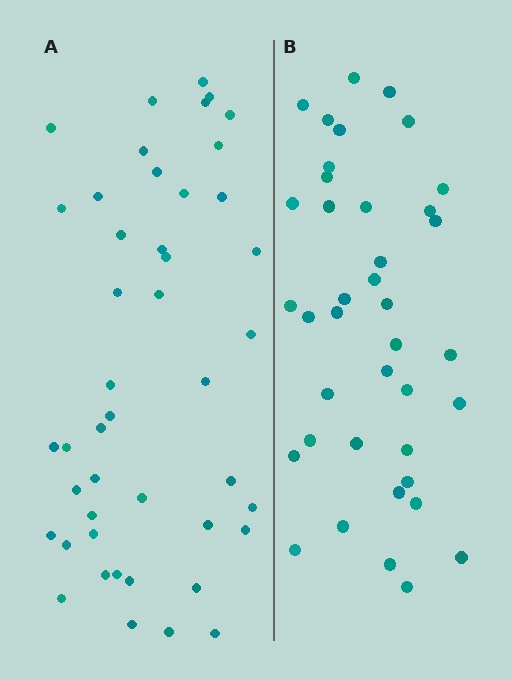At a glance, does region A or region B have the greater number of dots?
Region A (the left region) has more dots.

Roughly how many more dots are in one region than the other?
Region A has about 6 more dots than region B.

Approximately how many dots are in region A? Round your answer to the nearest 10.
About 40 dots. (The exact count is 45, which rounds to 40.)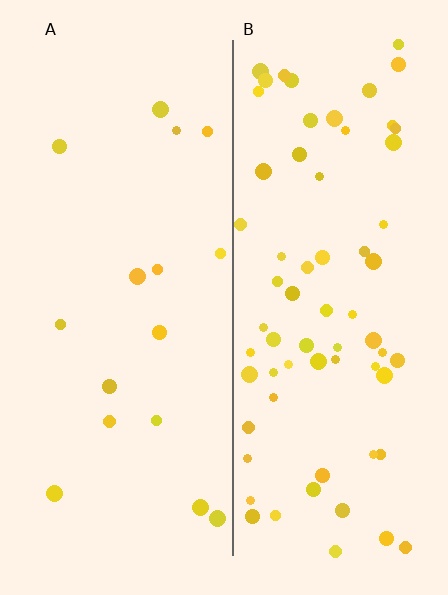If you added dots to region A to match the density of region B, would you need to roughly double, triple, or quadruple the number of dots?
Approximately quadruple.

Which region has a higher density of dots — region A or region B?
B (the right).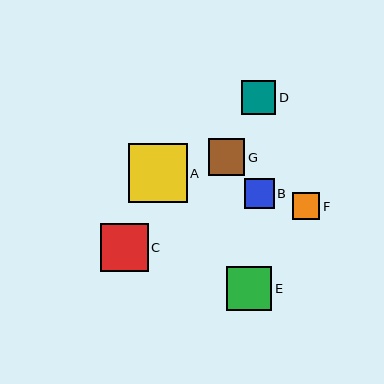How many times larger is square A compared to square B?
Square A is approximately 2.0 times the size of square B.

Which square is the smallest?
Square F is the smallest with a size of approximately 27 pixels.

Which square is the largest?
Square A is the largest with a size of approximately 59 pixels.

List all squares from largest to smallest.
From largest to smallest: A, C, E, G, D, B, F.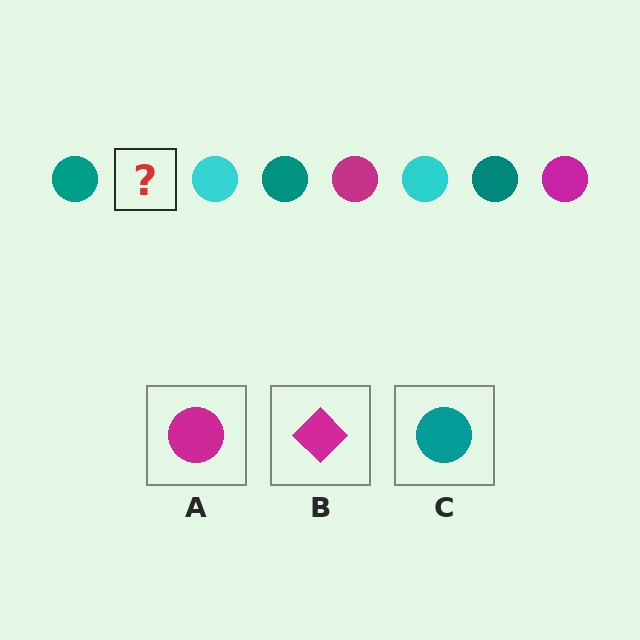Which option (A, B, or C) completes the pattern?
A.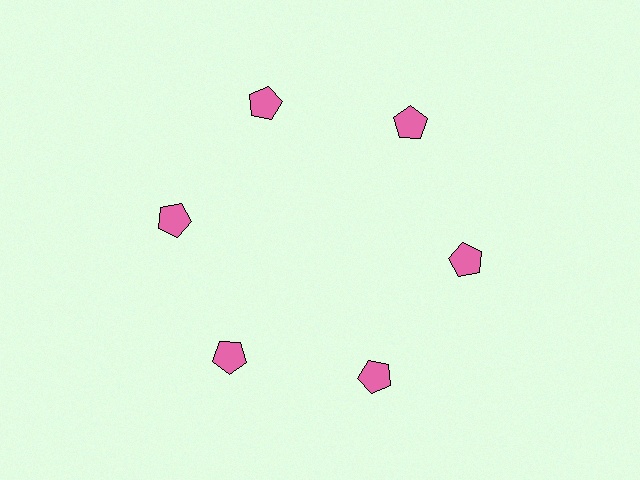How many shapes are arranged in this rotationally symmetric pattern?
There are 6 shapes, arranged in 6 groups of 1.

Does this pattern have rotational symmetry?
Yes, this pattern has 6-fold rotational symmetry. It looks the same after rotating 60 degrees around the center.